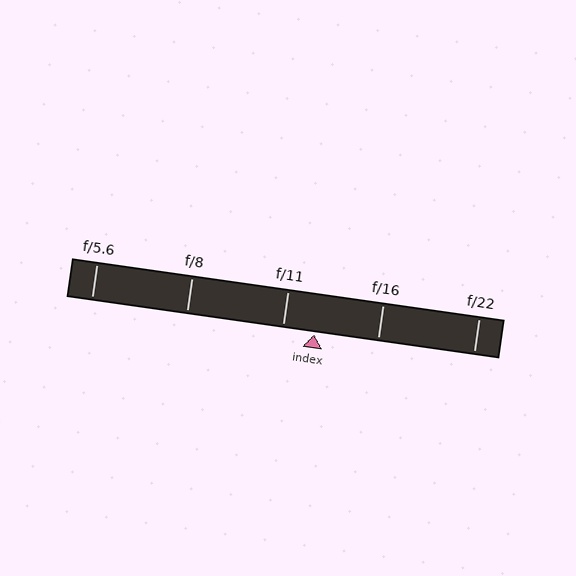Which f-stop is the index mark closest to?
The index mark is closest to f/11.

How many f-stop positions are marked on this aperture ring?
There are 5 f-stop positions marked.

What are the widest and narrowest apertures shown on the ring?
The widest aperture shown is f/5.6 and the narrowest is f/22.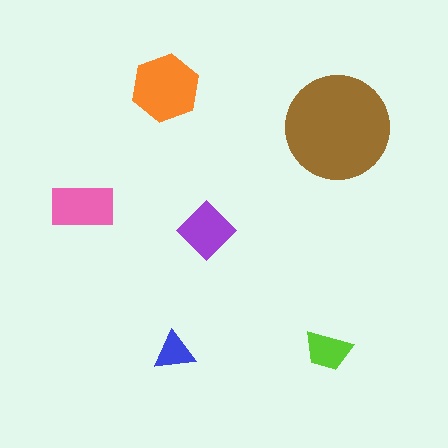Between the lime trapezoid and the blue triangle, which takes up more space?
The lime trapezoid.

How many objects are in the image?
There are 6 objects in the image.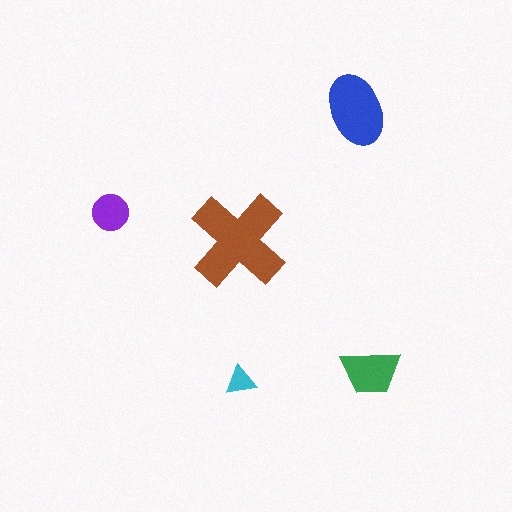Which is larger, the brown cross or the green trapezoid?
The brown cross.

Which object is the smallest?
The cyan triangle.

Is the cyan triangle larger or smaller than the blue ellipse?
Smaller.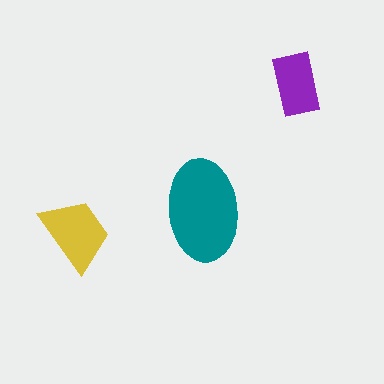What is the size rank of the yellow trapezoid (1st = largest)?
2nd.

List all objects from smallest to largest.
The purple rectangle, the yellow trapezoid, the teal ellipse.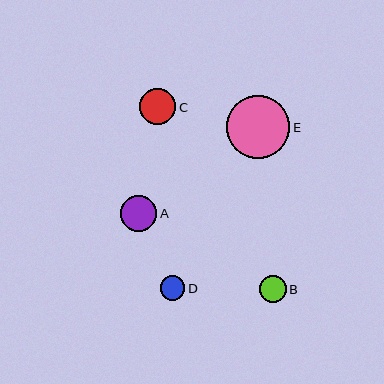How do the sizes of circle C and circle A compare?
Circle C and circle A are approximately the same size.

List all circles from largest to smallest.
From largest to smallest: E, C, A, B, D.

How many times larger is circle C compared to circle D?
Circle C is approximately 1.5 times the size of circle D.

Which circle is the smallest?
Circle D is the smallest with a size of approximately 25 pixels.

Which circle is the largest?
Circle E is the largest with a size of approximately 63 pixels.